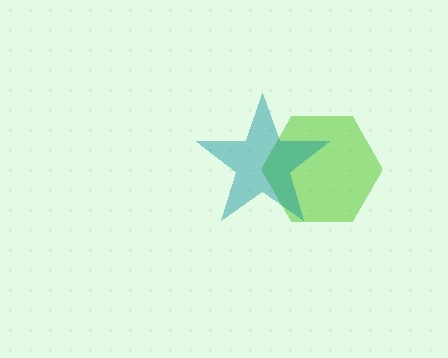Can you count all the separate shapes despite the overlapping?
Yes, there are 2 separate shapes.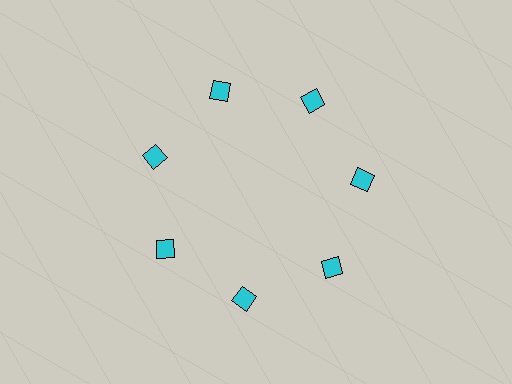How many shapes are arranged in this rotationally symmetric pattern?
There are 7 shapes, arranged in 7 groups of 1.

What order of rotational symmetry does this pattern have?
This pattern has 7-fold rotational symmetry.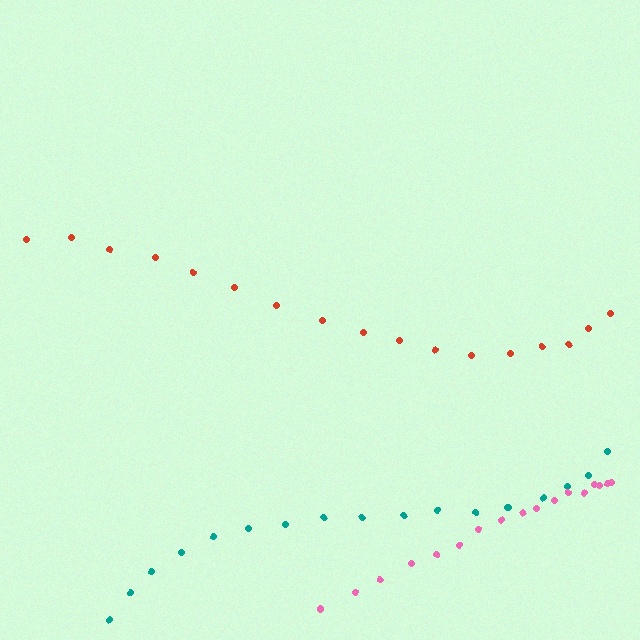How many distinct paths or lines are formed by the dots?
There are 3 distinct paths.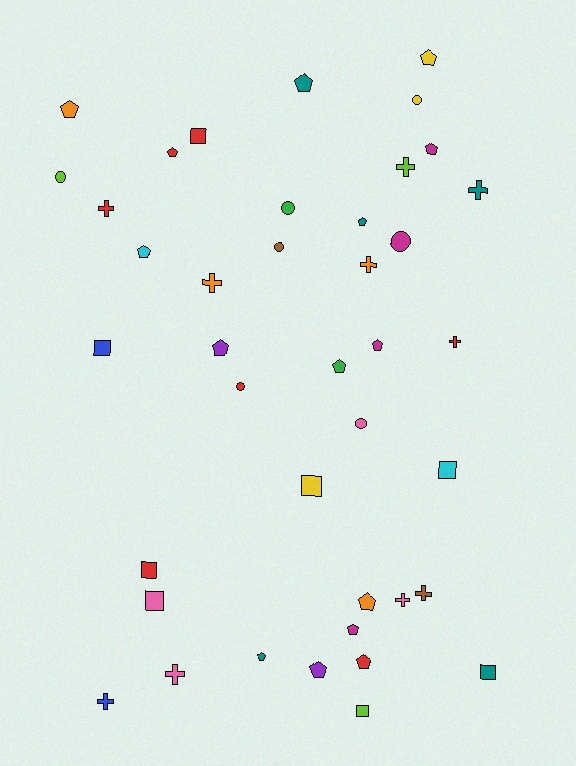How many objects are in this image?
There are 40 objects.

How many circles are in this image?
There are 7 circles.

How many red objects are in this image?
There are 7 red objects.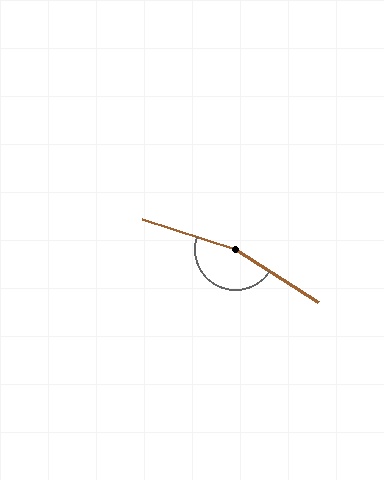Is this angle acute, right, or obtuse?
It is obtuse.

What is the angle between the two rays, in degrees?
Approximately 165 degrees.